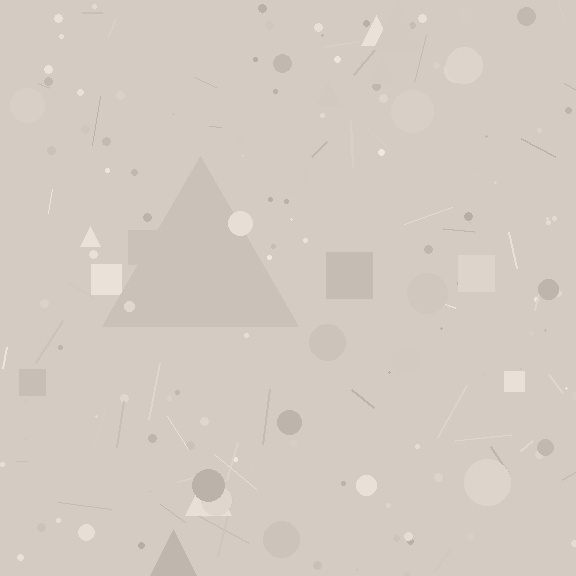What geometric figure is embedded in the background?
A triangle is embedded in the background.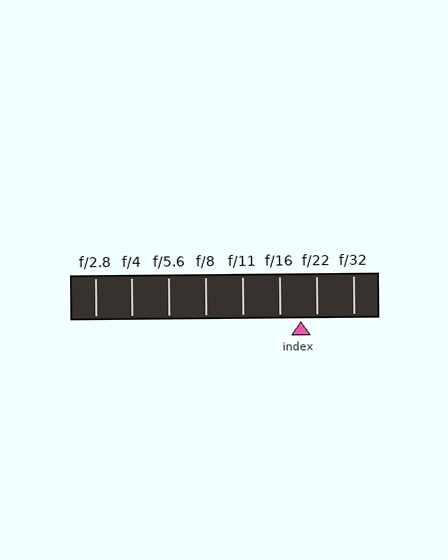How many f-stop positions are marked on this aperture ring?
There are 8 f-stop positions marked.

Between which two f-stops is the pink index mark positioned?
The index mark is between f/16 and f/22.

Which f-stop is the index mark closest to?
The index mark is closest to f/22.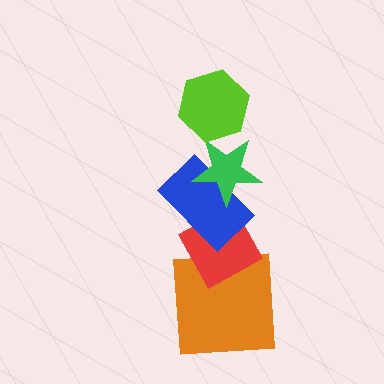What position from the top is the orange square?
The orange square is 5th from the top.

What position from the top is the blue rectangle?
The blue rectangle is 3rd from the top.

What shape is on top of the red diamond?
The blue rectangle is on top of the red diamond.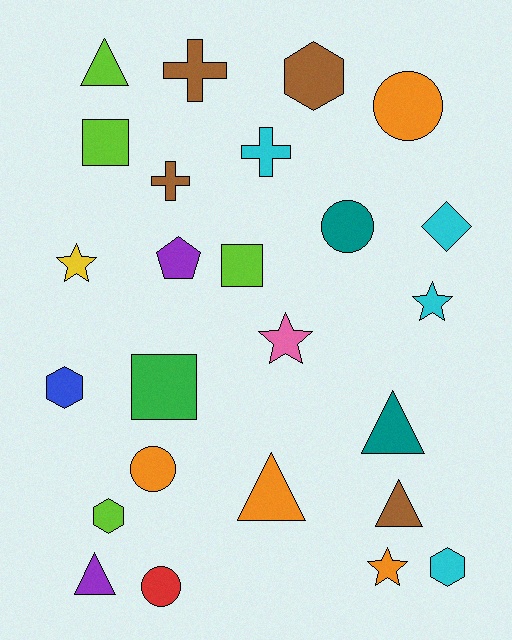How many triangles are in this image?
There are 5 triangles.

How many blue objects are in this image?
There is 1 blue object.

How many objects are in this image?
There are 25 objects.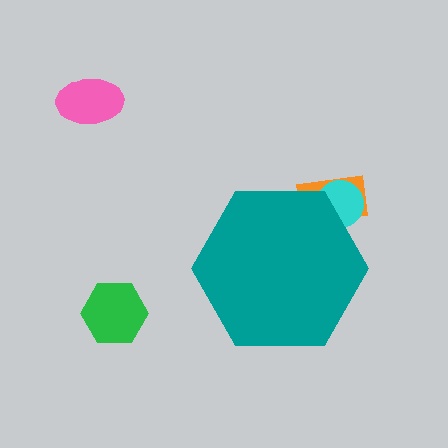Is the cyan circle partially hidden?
Yes, the cyan circle is partially hidden behind the teal hexagon.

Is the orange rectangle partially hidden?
Yes, the orange rectangle is partially hidden behind the teal hexagon.